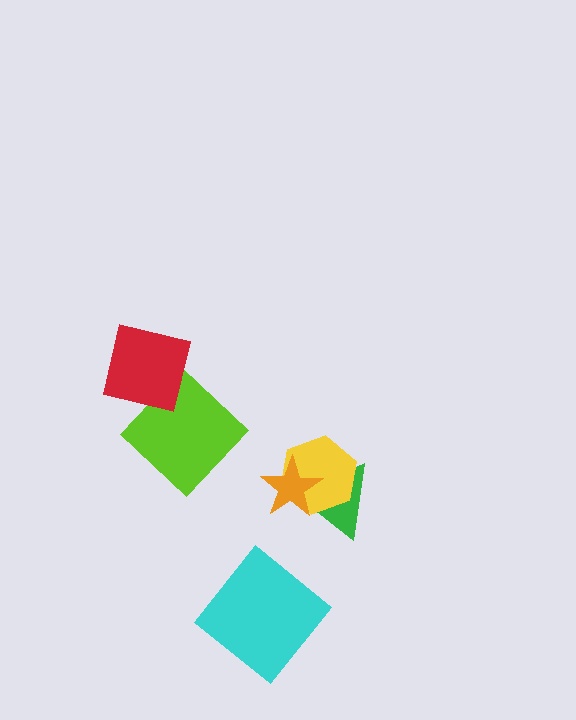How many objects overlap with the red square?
0 objects overlap with the red square.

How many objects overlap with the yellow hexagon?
2 objects overlap with the yellow hexagon.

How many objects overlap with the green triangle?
2 objects overlap with the green triangle.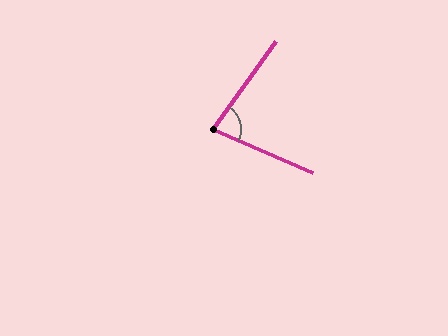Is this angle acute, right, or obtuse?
It is acute.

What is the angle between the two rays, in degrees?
Approximately 78 degrees.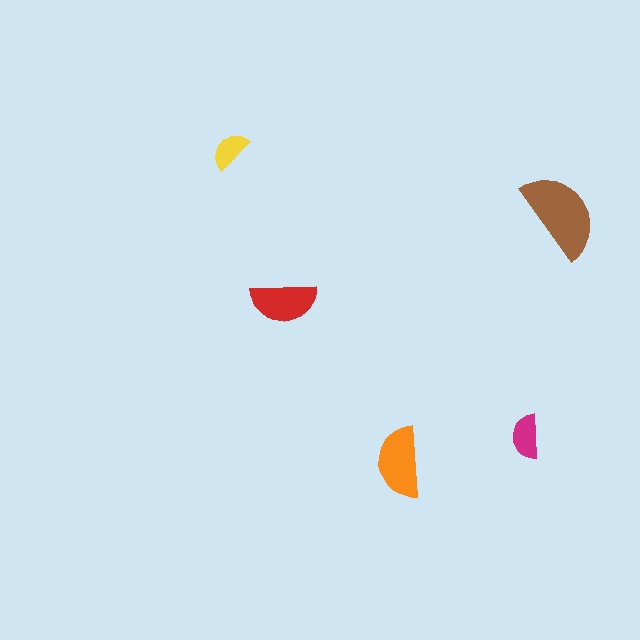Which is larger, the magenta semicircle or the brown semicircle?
The brown one.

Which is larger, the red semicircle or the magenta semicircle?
The red one.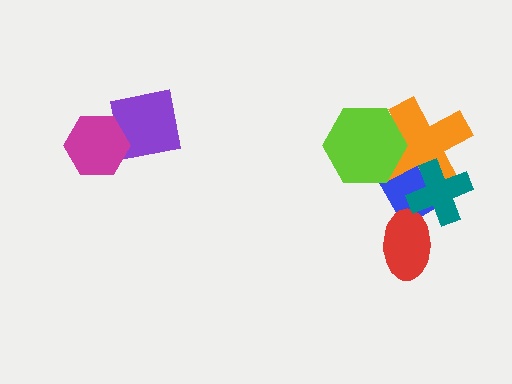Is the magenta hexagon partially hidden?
No, no other shape covers it.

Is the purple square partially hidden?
Yes, it is partially covered by another shape.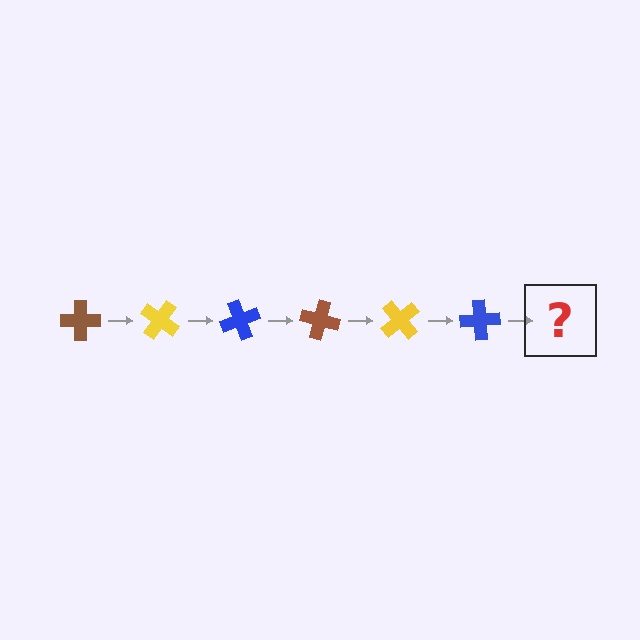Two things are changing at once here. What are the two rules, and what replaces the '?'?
The two rules are that it rotates 35 degrees each step and the color cycles through brown, yellow, and blue. The '?' should be a brown cross, rotated 210 degrees from the start.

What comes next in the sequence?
The next element should be a brown cross, rotated 210 degrees from the start.